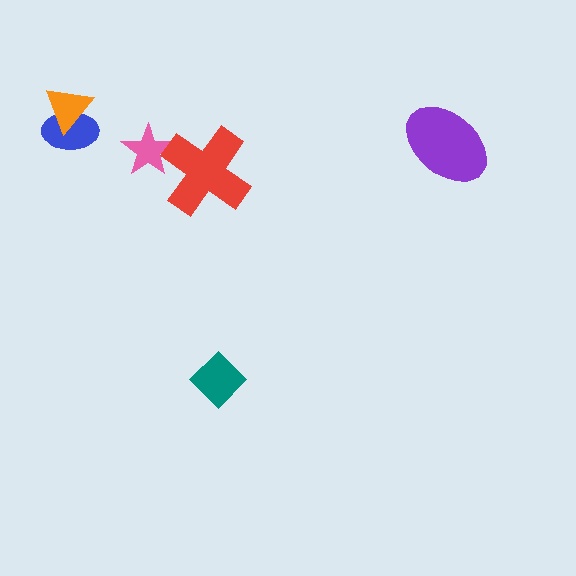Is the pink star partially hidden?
Yes, it is partially covered by another shape.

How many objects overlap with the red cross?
1 object overlaps with the red cross.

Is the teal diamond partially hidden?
No, no other shape covers it.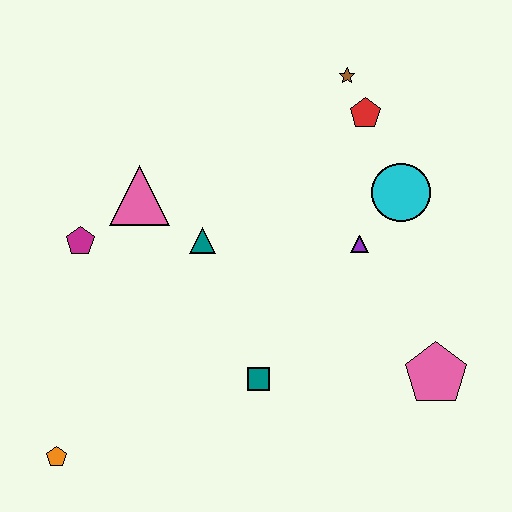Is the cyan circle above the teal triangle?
Yes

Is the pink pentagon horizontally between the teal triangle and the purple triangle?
No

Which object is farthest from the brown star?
The orange pentagon is farthest from the brown star.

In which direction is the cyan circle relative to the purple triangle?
The cyan circle is above the purple triangle.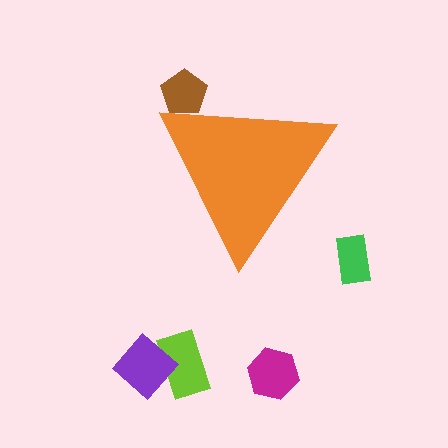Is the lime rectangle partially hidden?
No, the lime rectangle is fully visible.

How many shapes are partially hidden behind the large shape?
1 shape is partially hidden.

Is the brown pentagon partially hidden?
Yes, the brown pentagon is partially hidden behind the orange triangle.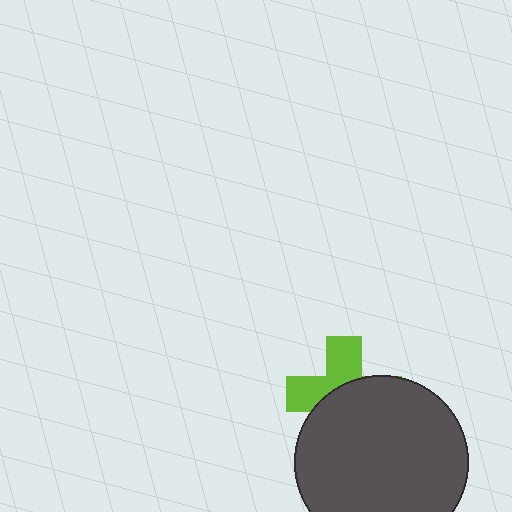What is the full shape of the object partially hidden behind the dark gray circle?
The partially hidden object is a lime cross.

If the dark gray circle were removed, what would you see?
You would see the complete lime cross.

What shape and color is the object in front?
The object in front is a dark gray circle.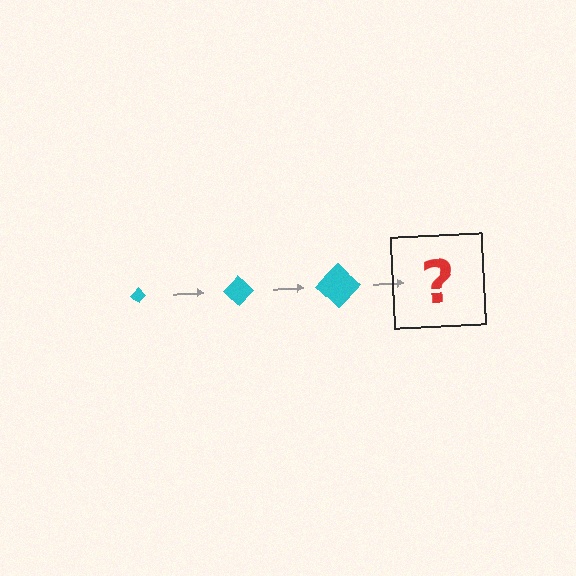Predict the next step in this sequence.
The next step is a cyan diamond, larger than the previous one.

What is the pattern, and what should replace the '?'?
The pattern is that the diamond gets progressively larger each step. The '?' should be a cyan diamond, larger than the previous one.